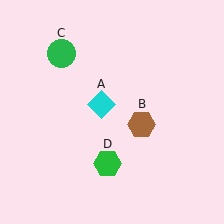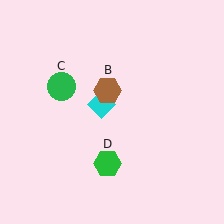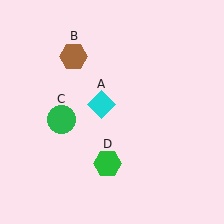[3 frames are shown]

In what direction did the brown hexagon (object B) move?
The brown hexagon (object B) moved up and to the left.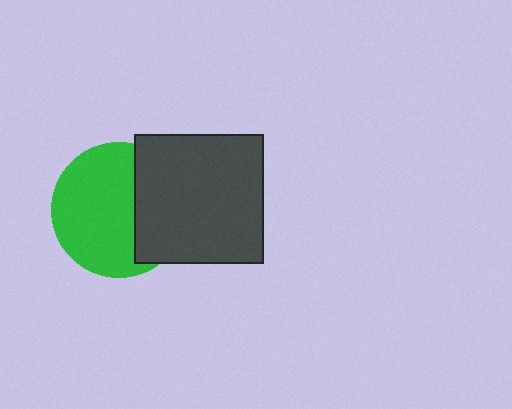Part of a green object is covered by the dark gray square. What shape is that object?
It is a circle.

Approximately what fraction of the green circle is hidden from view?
Roughly 35% of the green circle is hidden behind the dark gray square.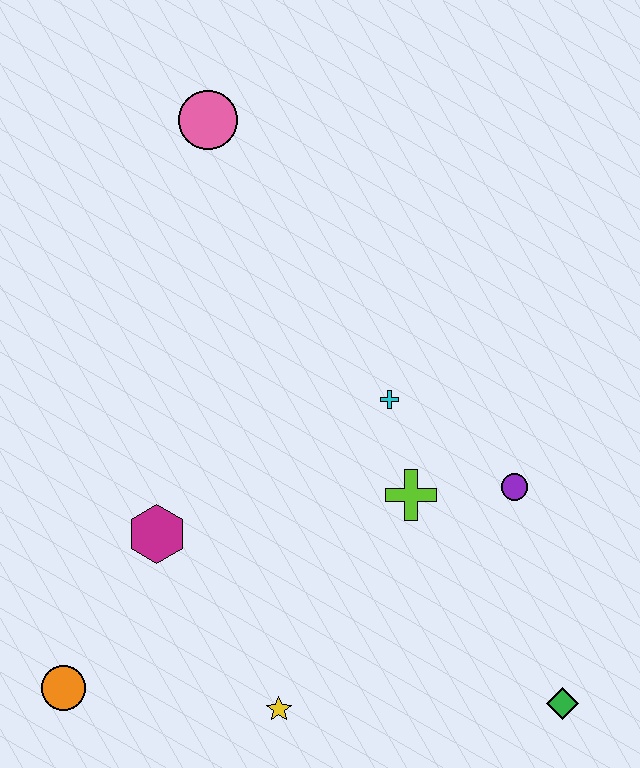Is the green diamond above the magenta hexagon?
No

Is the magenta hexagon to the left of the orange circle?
No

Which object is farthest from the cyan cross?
The orange circle is farthest from the cyan cross.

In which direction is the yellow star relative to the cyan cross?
The yellow star is below the cyan cross.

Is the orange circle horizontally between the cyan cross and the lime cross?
No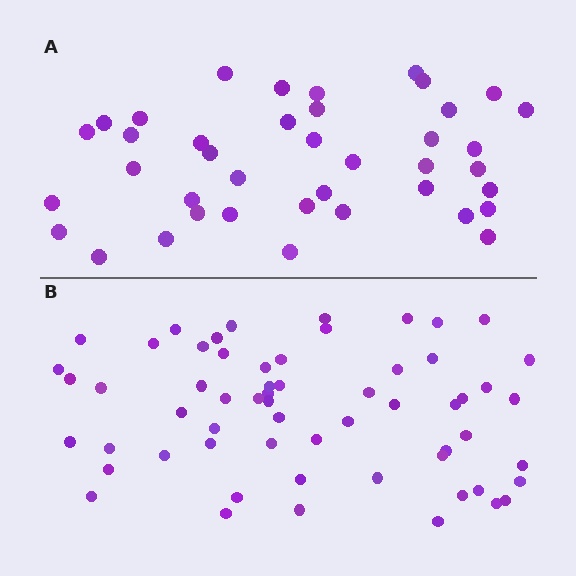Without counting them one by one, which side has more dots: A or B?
Region B (the bottom region) has more dots.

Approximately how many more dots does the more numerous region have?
Region B has approximately 20 more dots than region A.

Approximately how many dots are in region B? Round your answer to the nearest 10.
About 60 dots.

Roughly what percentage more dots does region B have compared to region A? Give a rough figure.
About 50% more.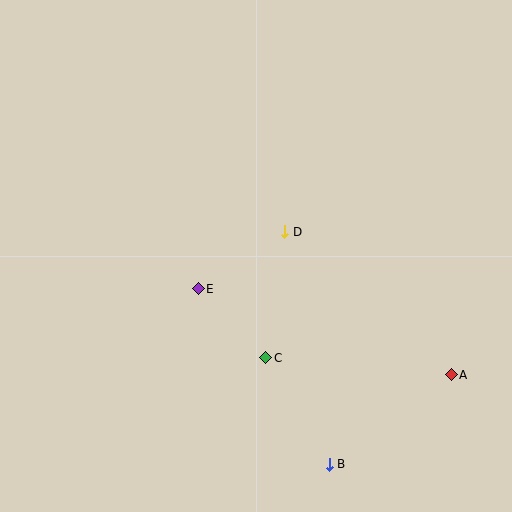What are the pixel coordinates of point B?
Point B is at (329, 464).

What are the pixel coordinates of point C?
Point C is at (266, 358).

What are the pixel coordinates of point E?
Point E is at (198, 289).